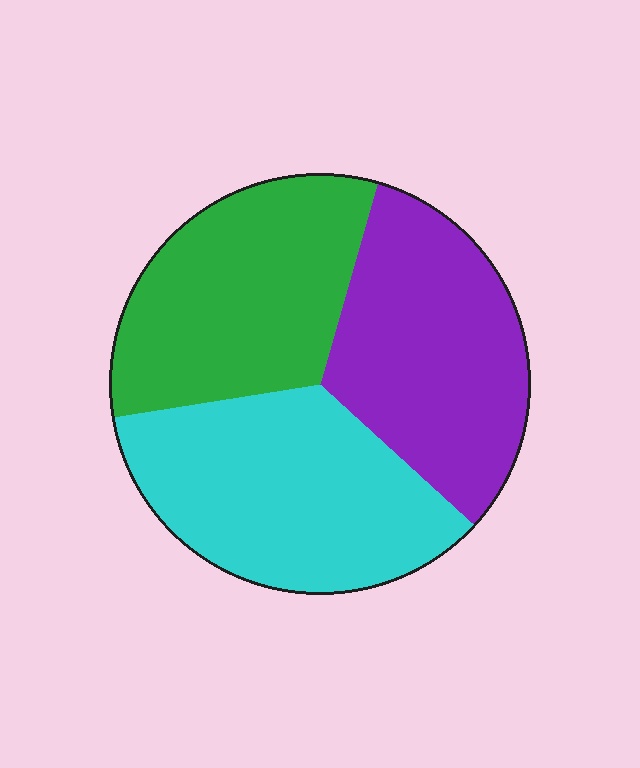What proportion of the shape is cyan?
Cyan covers roughly 35% of the shape.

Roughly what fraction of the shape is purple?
Purple takes up about one third (1/3) of the shape.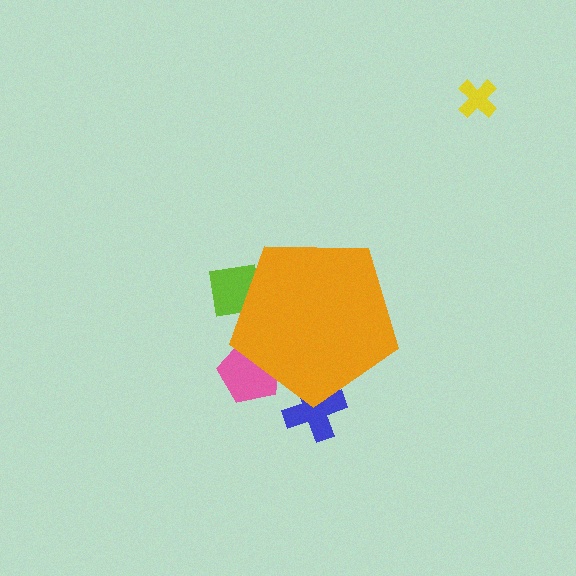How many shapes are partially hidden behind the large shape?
3 shapes are partially hidden.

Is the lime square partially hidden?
Yes, the lime square is partially hidden behind the orange pentagon.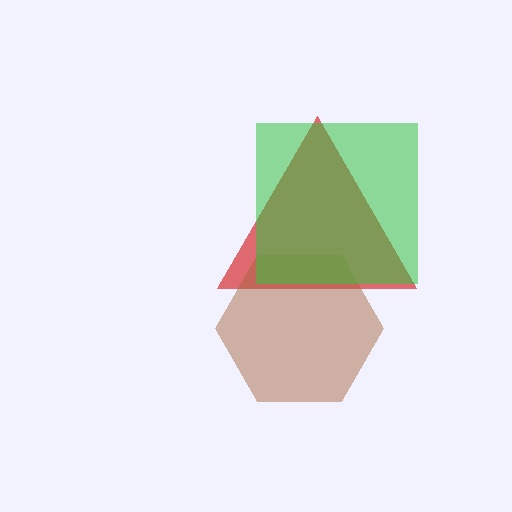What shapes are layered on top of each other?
The layered shapes are: a red triangle, a brown hexagon, a green square.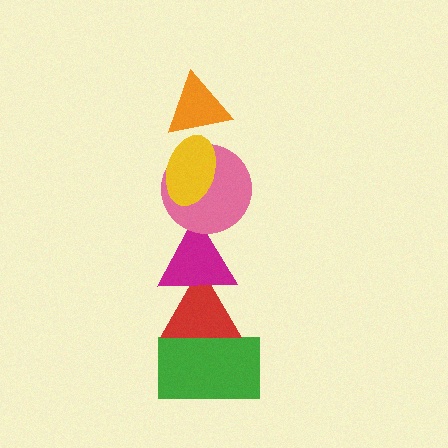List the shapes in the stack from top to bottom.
From top to bottom: the orange triangle, the yellow ellipse, the pink circle, the magenta triangle, the red triangle, the green rectangle.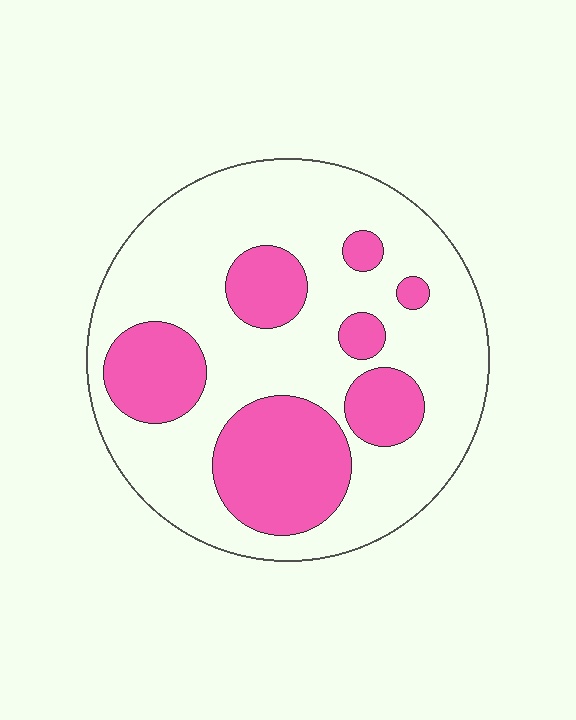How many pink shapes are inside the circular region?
7.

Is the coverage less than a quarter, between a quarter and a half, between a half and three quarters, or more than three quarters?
Between a quarter and a half.